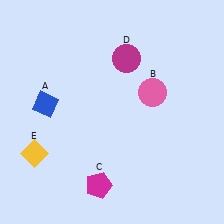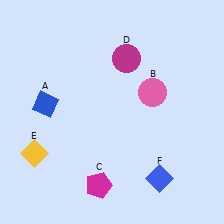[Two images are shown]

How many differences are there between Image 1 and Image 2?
There is 1 difference between the two images.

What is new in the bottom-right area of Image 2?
A blue diamond (F) was added in the bottom-right area of Image 2.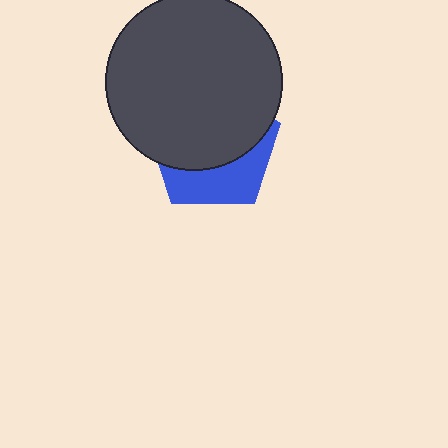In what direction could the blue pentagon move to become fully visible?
The blue pentagon could move down. That would shift it out from behind the dark gray circle entirely.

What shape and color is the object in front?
The object in front is a dark gray circle.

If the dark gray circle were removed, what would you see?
You would see the complete blue pentagon.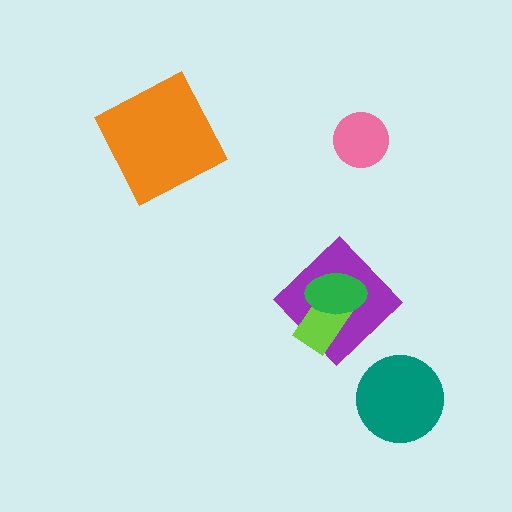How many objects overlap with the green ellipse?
2 objects overlap with the green ellipse.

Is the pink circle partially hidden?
No, no other shape covers it.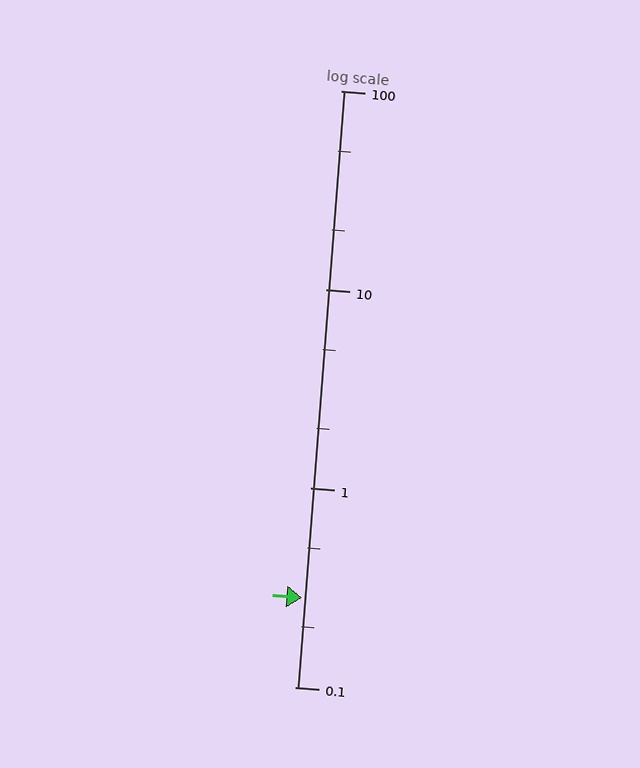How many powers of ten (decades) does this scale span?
The scale spans 3 decades, from 0.1 to 100.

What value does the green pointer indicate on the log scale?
The pointer indicates approximately 0.28.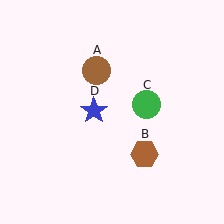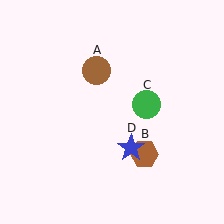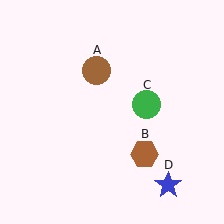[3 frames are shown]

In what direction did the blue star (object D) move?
The blue star (object D) moved down and to the right.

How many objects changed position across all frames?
1 object changed position: blue star (object D).